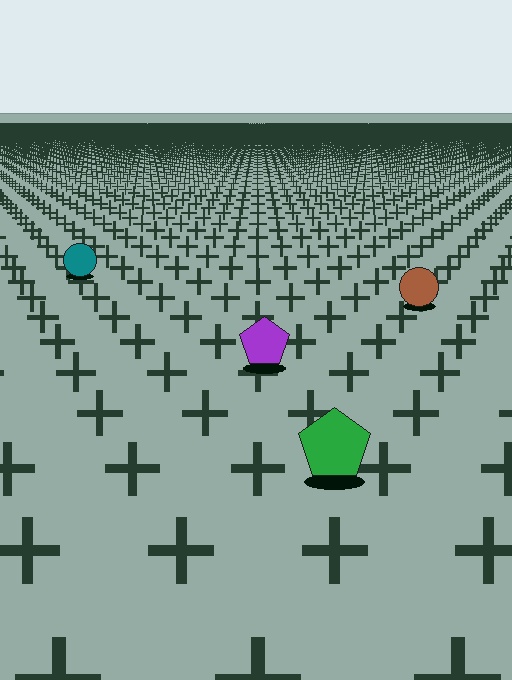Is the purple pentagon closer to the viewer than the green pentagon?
No. The green pentagon is closer — you can tell from the texture gradient: the ground texture is coarser near it.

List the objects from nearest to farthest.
From nearest to farthest: the green pentagon, the purple pentagon, the brown circle, the teal circle.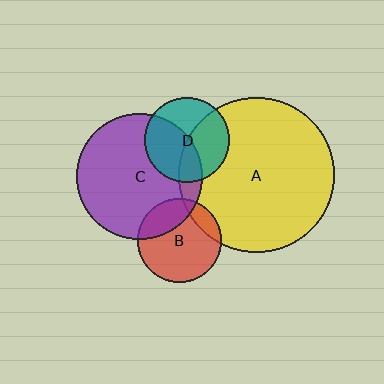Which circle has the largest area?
Circle A (yellow).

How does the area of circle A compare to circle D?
Approximately 3.4 times.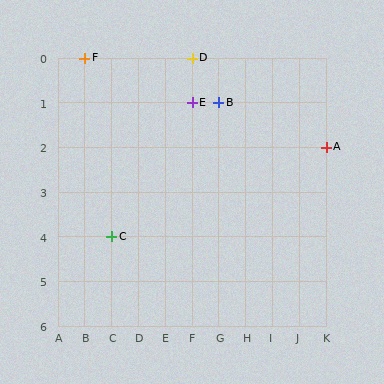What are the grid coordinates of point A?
Point A is at grid coordinates (K, 2).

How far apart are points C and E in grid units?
Points C and E are 3 columns and 3 rows apart (about 4.2 grid units diagonally).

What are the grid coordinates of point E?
Point E is at grid coordinates (F, 1).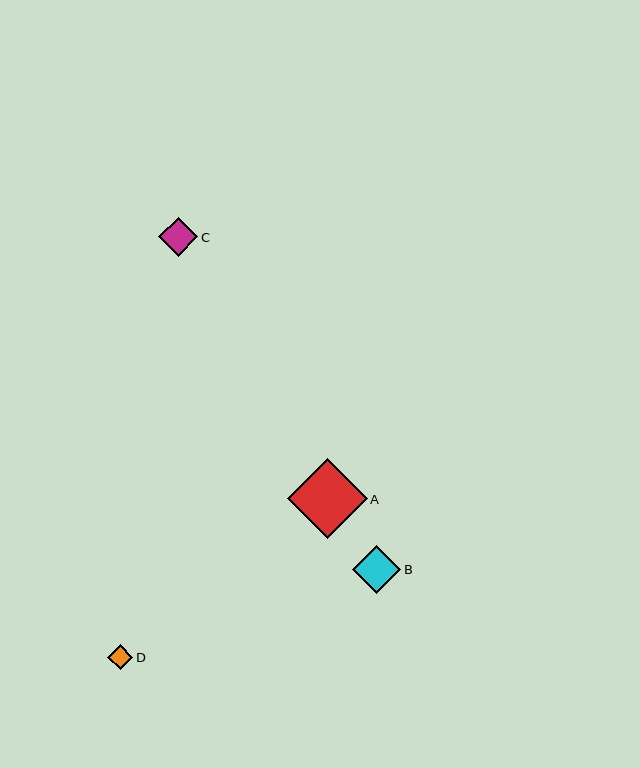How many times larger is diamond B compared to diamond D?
Diamond B is approximately 1.9 times the size of diamond D.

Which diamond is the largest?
Diamond A is the largest with a size of approximately 80 pixels.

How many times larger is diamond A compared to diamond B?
Diamond A is approximately 1.7 times the size of diamond B.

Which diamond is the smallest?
Diamond D is the smallest with a size of approximately 25 pixels.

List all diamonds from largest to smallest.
From largest to smallest: A, B, C, D.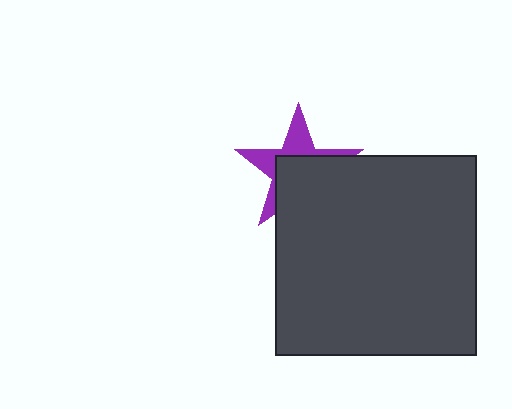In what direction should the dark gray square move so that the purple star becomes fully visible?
The dark gray square should move down. That is the shortest direction to clear the overlap and leave the purple star fully visible.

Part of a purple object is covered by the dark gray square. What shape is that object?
It is a star.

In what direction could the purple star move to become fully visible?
The purple star could move up. That would shift it out from behind the dark gray square entirely.